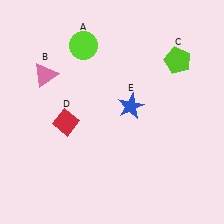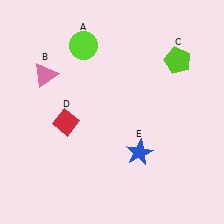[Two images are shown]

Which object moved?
The blue star (E) moved down.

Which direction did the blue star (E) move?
The blue star (E) moved down.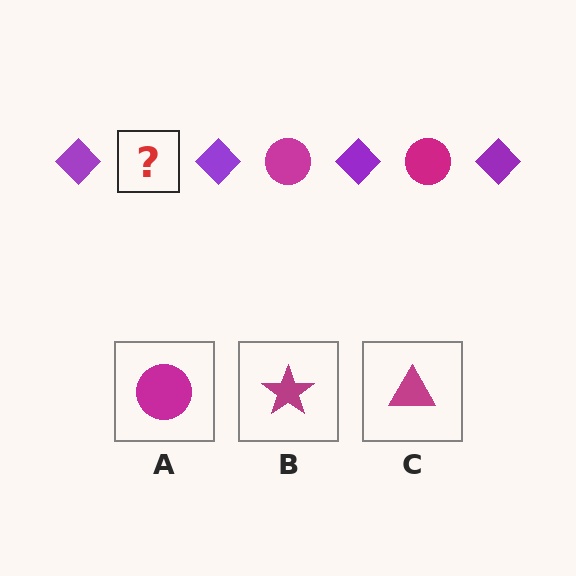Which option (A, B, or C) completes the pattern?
A.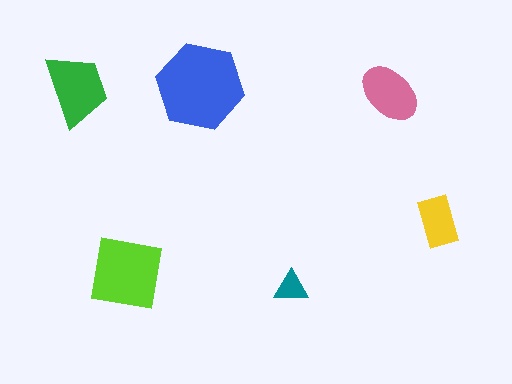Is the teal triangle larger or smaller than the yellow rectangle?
Smaller.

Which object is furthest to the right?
The yellow rectangle is rightmost.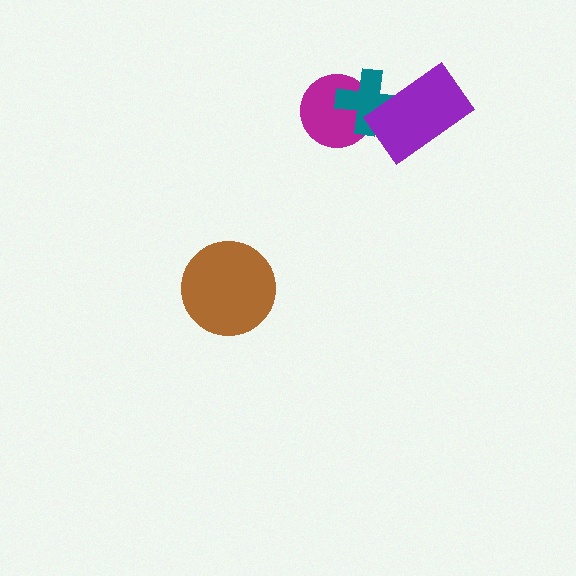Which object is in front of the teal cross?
The purple rectangle is in front of the teal cross.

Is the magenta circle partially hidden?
Yes, it is partially covered by another shape.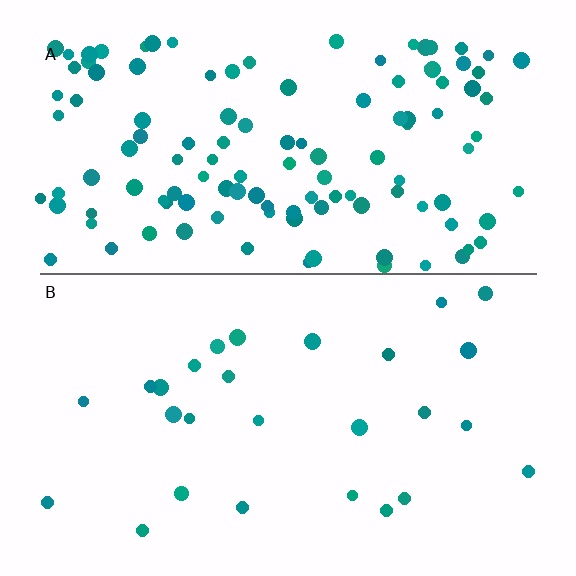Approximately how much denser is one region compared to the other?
Approximately 4.5× — region A over region B.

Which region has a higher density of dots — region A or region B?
A (the top).